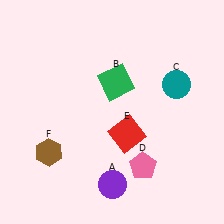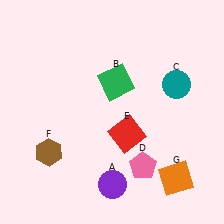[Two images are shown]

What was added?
An orange square (G) was added in Image 2.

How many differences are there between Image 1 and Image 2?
There is 1 difference between the two images.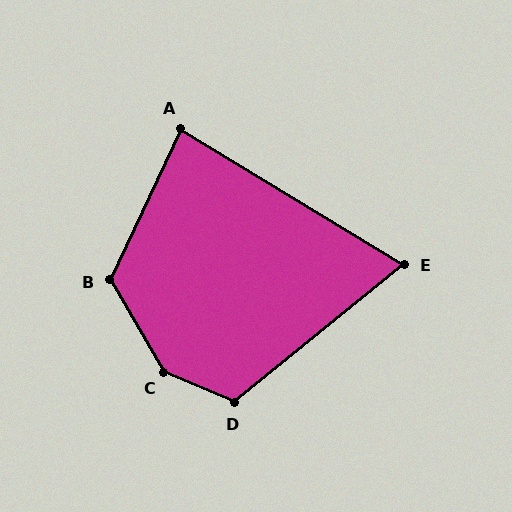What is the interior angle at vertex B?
Approximately 125 degrees (obtuse).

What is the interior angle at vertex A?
Approximately 84 degrees (acute).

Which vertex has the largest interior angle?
C, at approximately 144 degrees.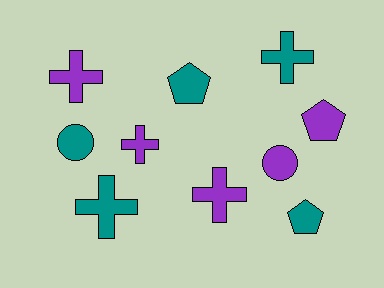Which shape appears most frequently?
Cross, with 5 objects.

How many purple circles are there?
There is 1 purple circle.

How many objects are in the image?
There are 10 objects.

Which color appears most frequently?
Purple, with 5 objects.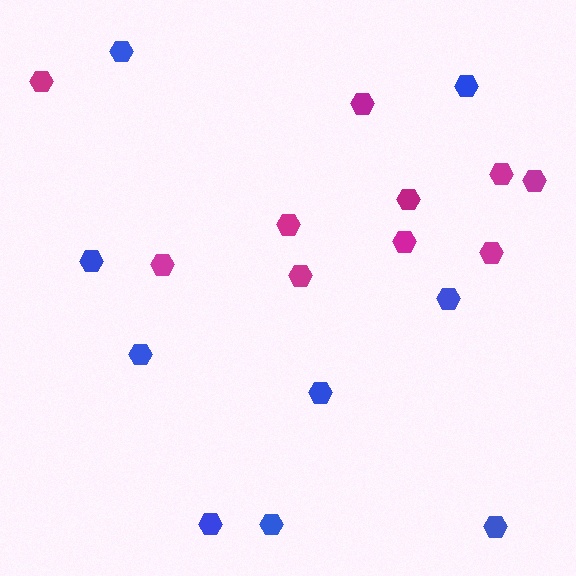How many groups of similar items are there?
There are 2 groups: one group of magenta hexagons (10) and one group of blue hexagons (9).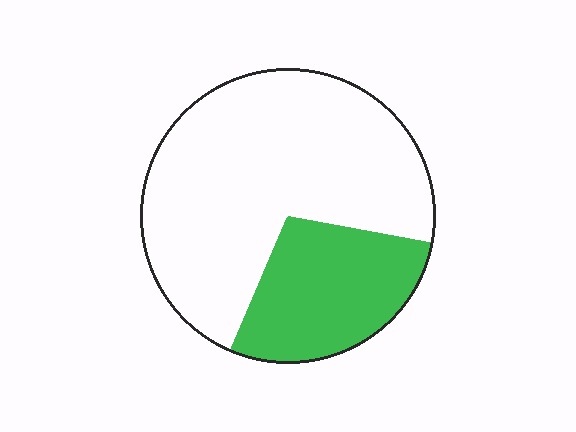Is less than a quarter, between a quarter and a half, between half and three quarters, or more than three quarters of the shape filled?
Between a quarter and a half.